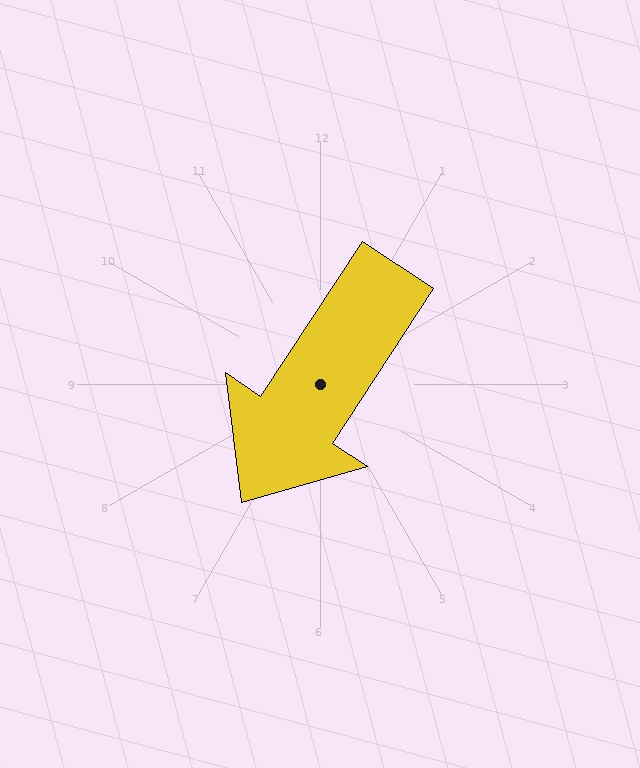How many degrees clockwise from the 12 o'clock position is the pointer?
Approximately 213 degrees.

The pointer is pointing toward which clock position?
Roughly 7 o'clock.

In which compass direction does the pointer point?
Southwest.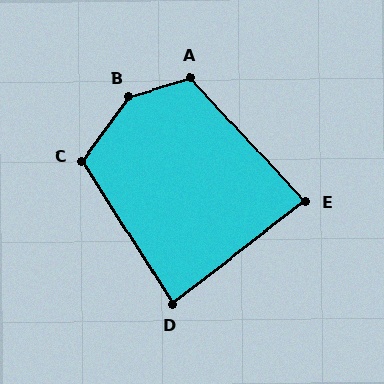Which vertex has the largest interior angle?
B, at approximately 143 degrees.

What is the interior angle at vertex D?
Approximately 85 degrees (acute).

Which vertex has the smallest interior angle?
E, at approximately 85 degrees.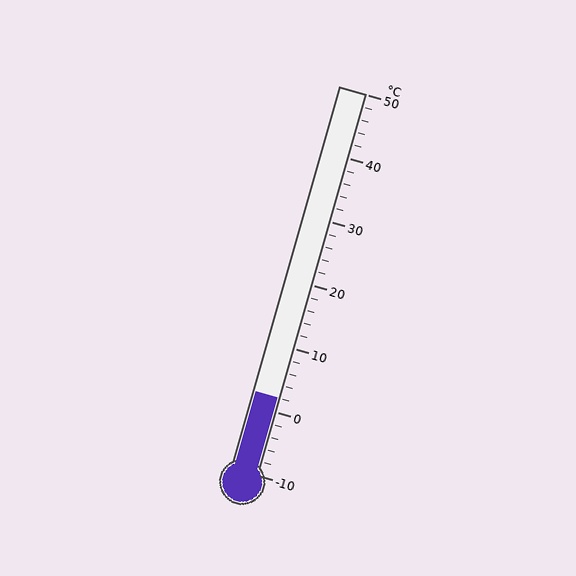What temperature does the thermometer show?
The thermometer shows approximately 2°C.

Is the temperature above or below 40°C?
The temperature is below 40°C.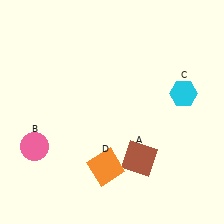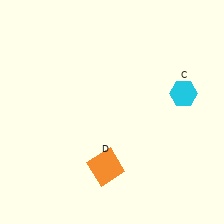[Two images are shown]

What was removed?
The pink circle (B), the brown square (A) were removed in Image 2.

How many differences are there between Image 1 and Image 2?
There are 2 differences between the two images.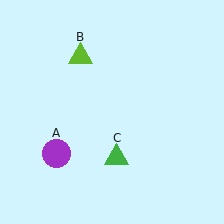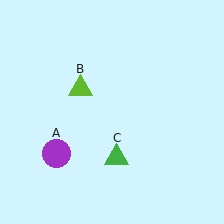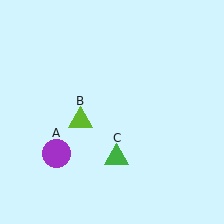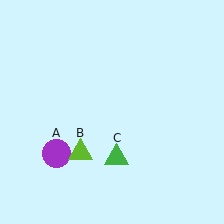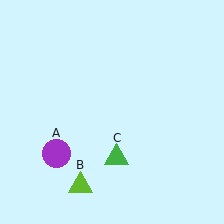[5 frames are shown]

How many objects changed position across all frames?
1 object changed position: lime triangle (object B).